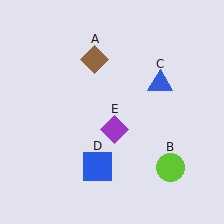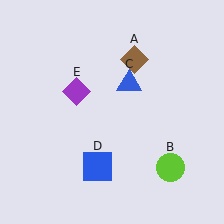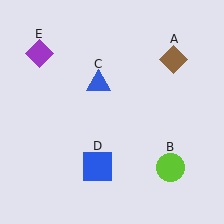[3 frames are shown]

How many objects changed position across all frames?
3 objects changed position: brown diamond (object A), blue triangle (object C), purple diamond (object E).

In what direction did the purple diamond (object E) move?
The purple diamond (object E) moved up and to the left.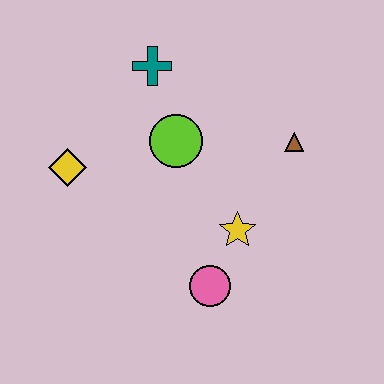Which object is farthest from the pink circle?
The teal cross is farthest from the pink circle.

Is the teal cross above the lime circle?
Yes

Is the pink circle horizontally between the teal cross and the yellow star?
Yes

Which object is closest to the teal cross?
The lime circle is closest to the teal cross.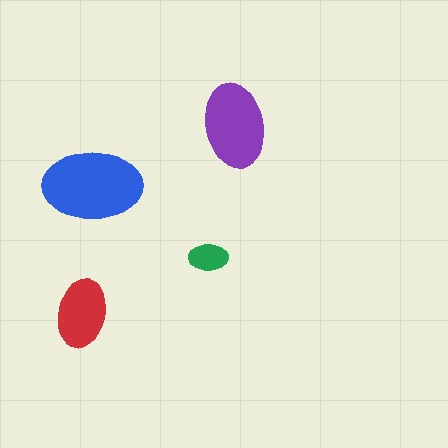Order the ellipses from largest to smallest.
the blue one, the purple one, the red one, the green one.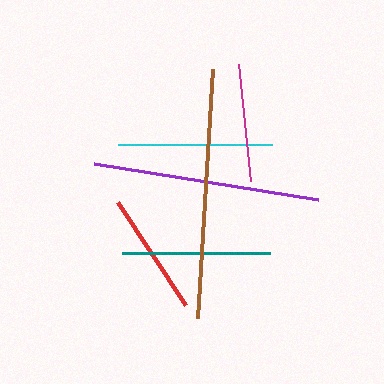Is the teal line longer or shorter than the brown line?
The brown line is longer than the teal line.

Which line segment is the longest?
The brown line is the longest at approximately 250 pixels.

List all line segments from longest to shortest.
From longest to shortest: brown, purple, cyan, teal, red, magenta.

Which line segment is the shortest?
The magenta line is the shortest at approximately 118 pixels.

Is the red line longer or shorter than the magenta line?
The red line is longer than the magenta line.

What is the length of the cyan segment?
The cyan segment is approximately 155 pixels long.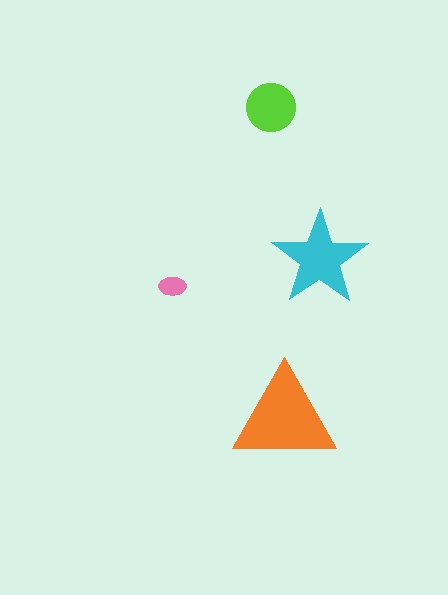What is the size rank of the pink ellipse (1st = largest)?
4th.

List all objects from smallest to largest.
The pink ellipse, the lime circle, the cyan star, the orange triangle.